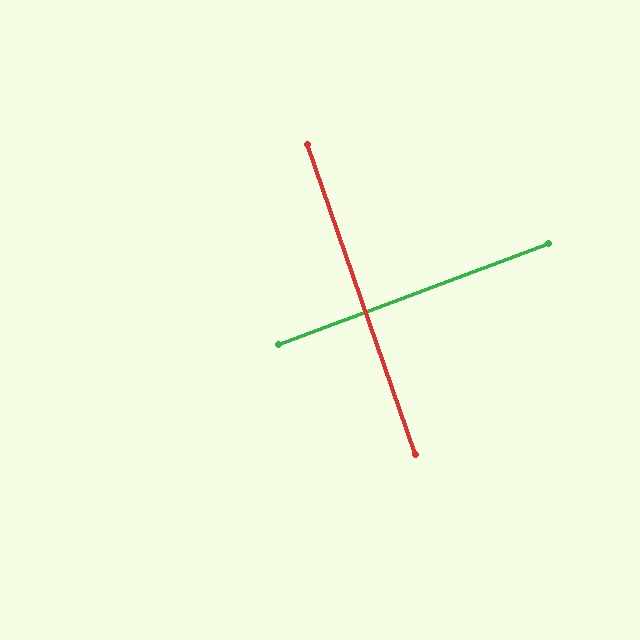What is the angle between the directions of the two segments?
Approximately 89 degrees.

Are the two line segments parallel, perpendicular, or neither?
Perpendicular — they meet at approximately 89°.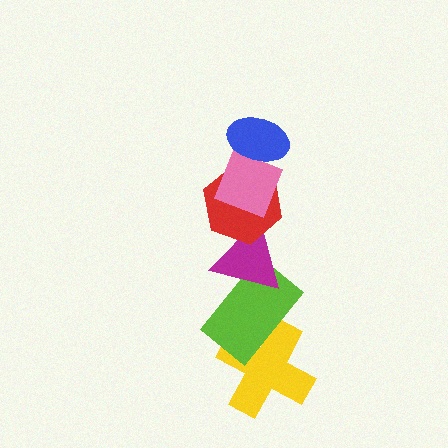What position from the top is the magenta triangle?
The magenta triangle is 4th from the top.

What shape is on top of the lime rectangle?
The magenta triangle is on top of the lime rectangle.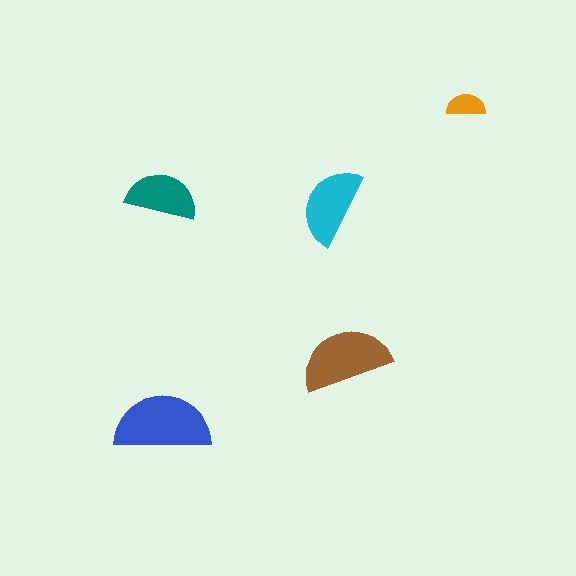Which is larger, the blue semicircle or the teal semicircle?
The blue one.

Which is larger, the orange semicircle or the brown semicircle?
The brown one.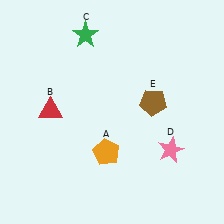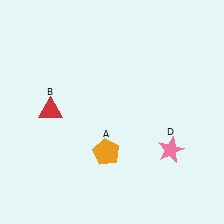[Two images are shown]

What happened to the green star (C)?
The green star (C) was removed in Image 2. It was in the top-left area of Image 1.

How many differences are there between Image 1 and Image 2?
There are 2 differences between the two images.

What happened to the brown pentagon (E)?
The brown pentagon (E) was removed in Image 2. It was in the top-right area of Image 1.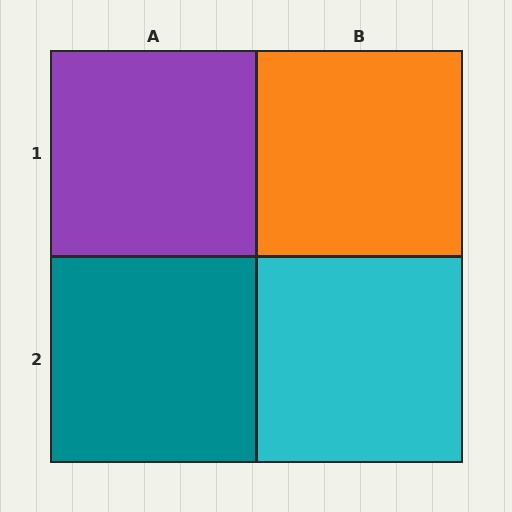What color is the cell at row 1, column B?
Orange.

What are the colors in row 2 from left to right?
Teal, cyan.